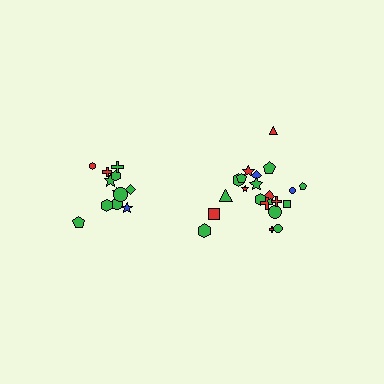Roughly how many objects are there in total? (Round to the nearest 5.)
Roughly 35 objects in total.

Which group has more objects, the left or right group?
The right group.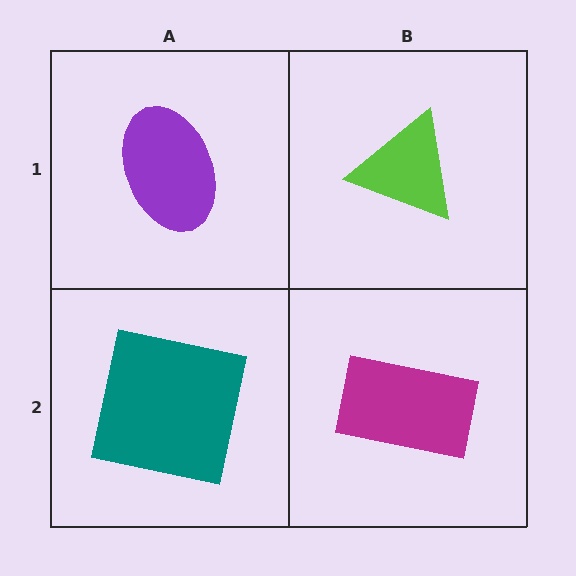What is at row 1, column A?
A purple ellipse.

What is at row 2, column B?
A magenta rectangle.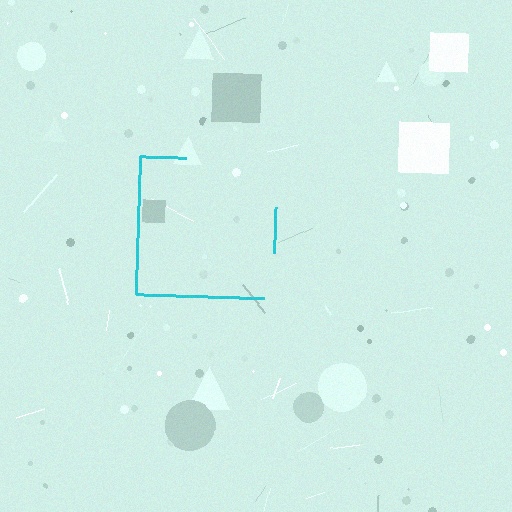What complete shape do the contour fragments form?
The contour fragments form a square.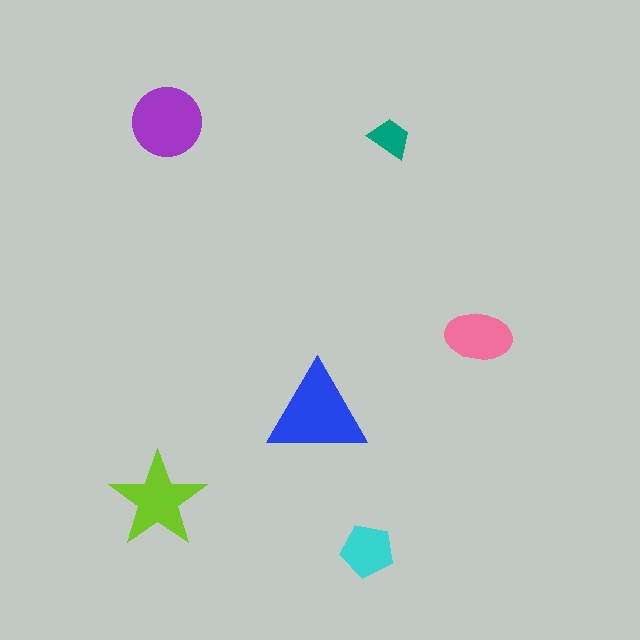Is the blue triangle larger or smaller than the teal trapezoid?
Larger.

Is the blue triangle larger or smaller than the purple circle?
Larger.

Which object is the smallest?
The teal trapezoid.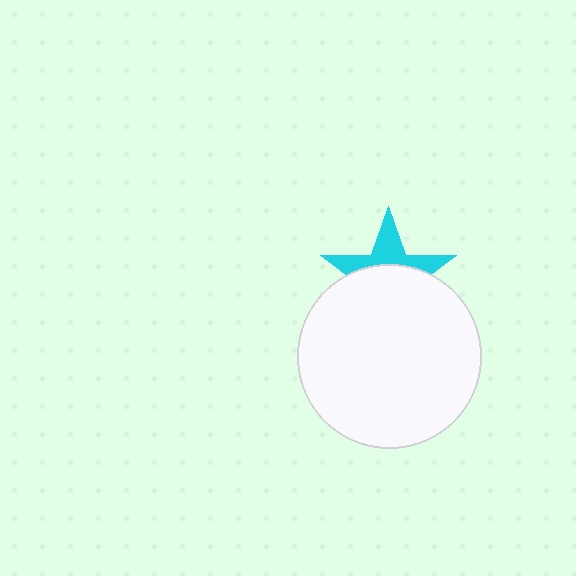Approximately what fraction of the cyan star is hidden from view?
Roughly 60% of the cyan star is hidden behind the white circle.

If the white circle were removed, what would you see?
You would see the complete cyan star.